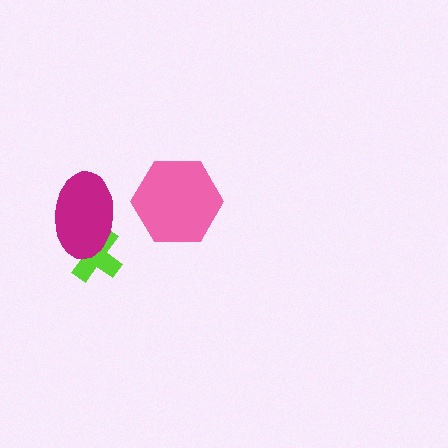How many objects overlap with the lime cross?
1 object overlaps with the lime cross.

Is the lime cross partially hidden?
Yes, it is partially covered by another shape.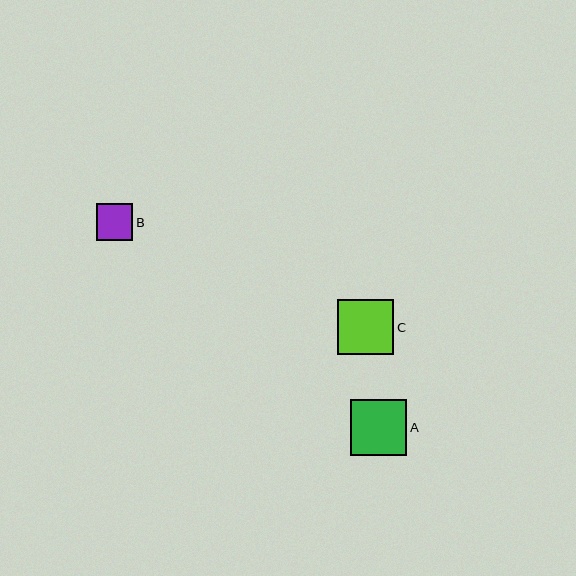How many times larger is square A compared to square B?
Square A is approximately 1.5 times the size of square B.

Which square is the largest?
Square A is the largest with a size of approximately 56 pixels.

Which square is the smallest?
Square B is the smallest with a size of approximately 37 pixels.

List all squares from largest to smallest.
From largest to smallest: A, C, B.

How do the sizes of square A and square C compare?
Square A and square C are approximately the same size.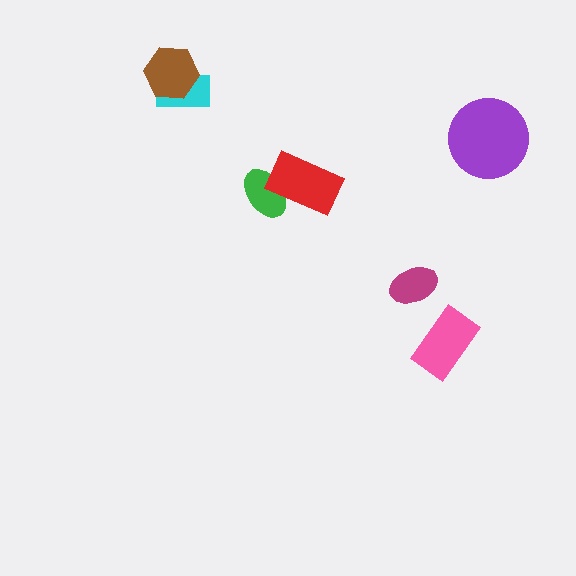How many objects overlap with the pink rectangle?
0 objects overlap with the pink rectangle.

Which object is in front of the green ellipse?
The red rectangle is in front of the green ellipse.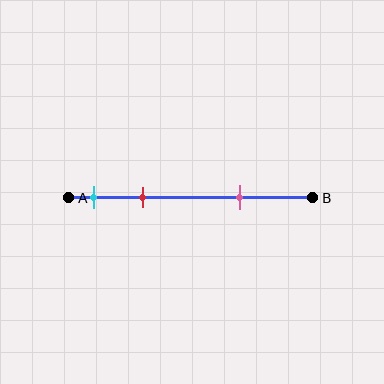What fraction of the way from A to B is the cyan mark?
The cyan mark is approximately 10% (0.1) of the way from A to B.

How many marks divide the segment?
There are 3 marks dividing the segment.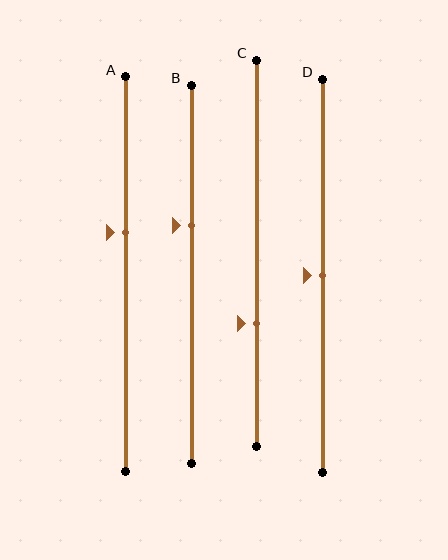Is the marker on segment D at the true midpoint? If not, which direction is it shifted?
Yes, the marker on segment D is at the true midpoint.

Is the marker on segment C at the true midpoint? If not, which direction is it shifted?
No, the marker on segment C is shifted downward by about 18% of the segment length.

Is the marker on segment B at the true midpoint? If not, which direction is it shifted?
No, the marker on segment B is shifted upward by about 13% of the segment length.